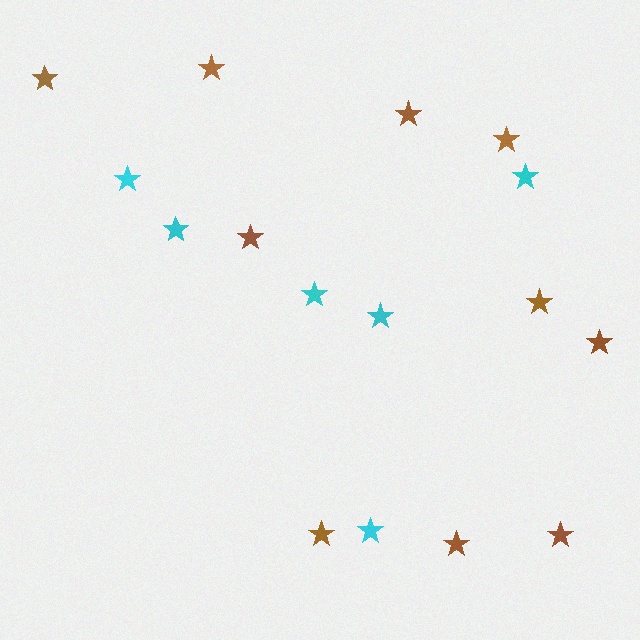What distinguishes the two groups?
There are 2 groups: one group of cyan stars (6) and one group of brown stars (10).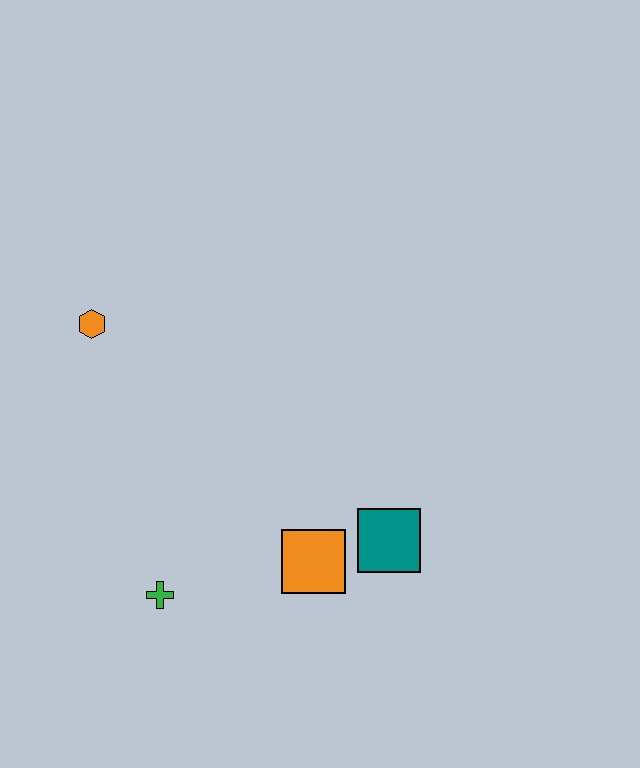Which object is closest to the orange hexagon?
The green cross is closest to the orange hexagon.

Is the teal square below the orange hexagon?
Yes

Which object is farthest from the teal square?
The orange hexagon is farthest from the teal square.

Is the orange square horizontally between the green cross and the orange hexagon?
No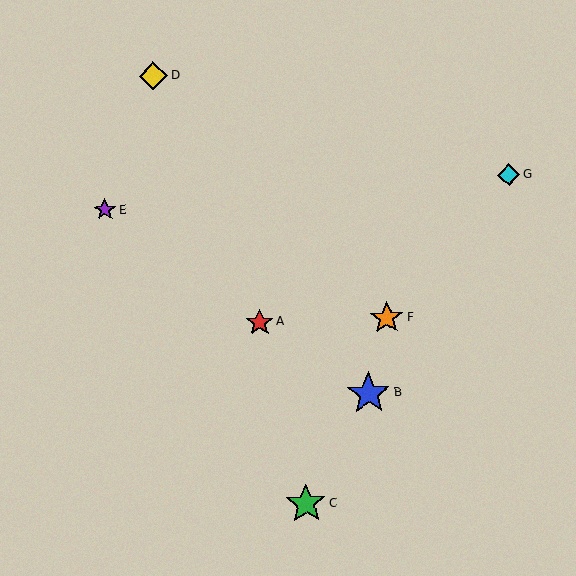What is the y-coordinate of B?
Object B is at y≈393.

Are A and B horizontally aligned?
No, A is at y≈322 and B is at y≈393.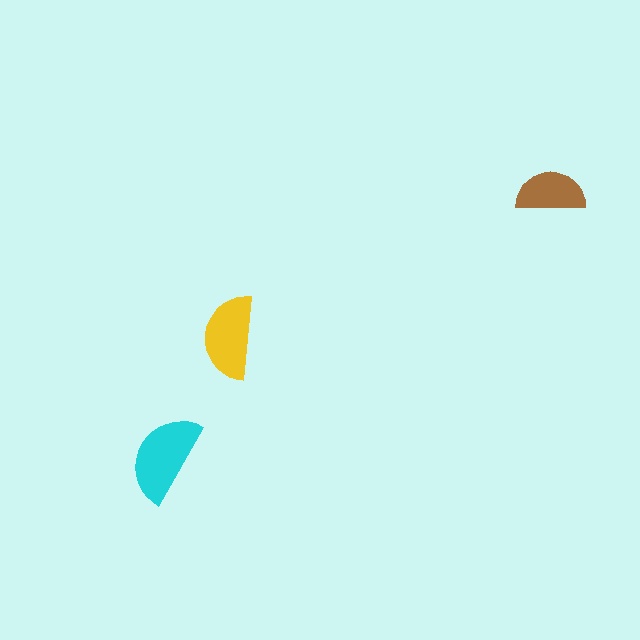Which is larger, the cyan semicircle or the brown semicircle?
The cyan one.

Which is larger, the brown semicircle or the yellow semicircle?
The yellow one.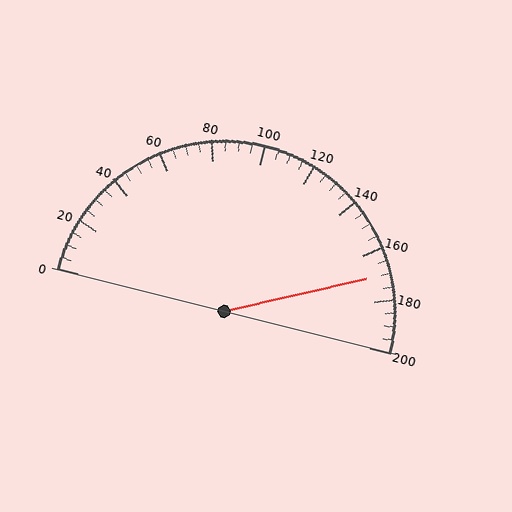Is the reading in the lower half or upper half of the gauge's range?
The reading is in the upper half of the range (0 to 200).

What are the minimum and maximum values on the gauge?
The gauge ranges from 0 to 200.